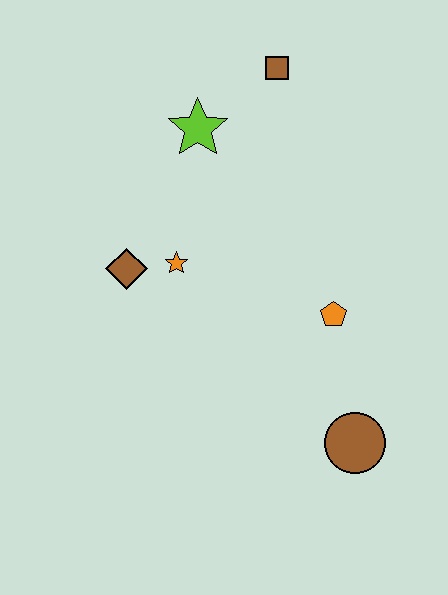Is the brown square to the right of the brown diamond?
Yes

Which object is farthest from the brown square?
The brown circle is farthest from the brown square.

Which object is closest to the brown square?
The lime star is closest to the brown square.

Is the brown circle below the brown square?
Yes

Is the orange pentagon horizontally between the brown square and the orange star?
No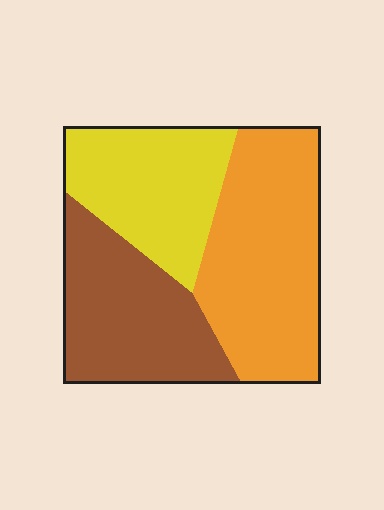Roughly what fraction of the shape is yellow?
Yellow takes up about one quarter (1/4) of the shape.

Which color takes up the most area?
Orange, at roughly 40%.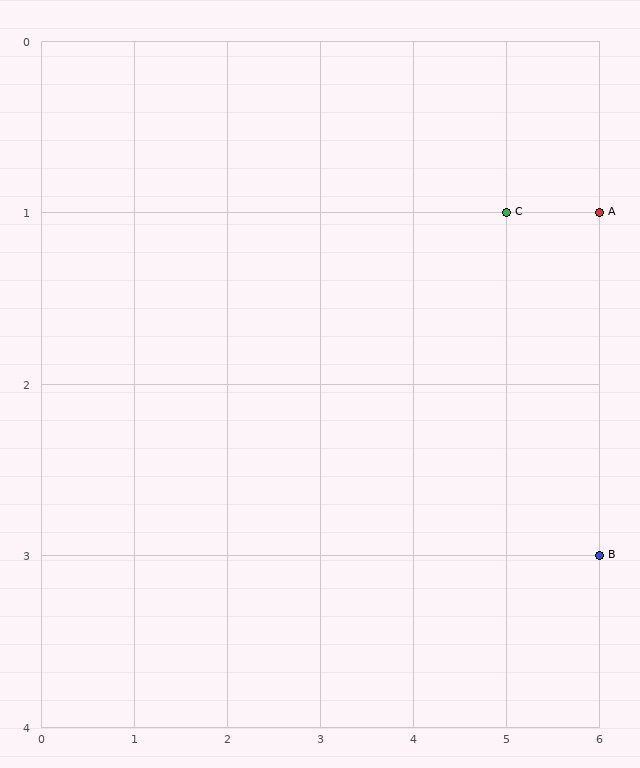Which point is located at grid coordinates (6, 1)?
Point A is at (6, 1).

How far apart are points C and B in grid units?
Points C and B are 1 column and 2 rows apart (about 2.2 grid units diagonally).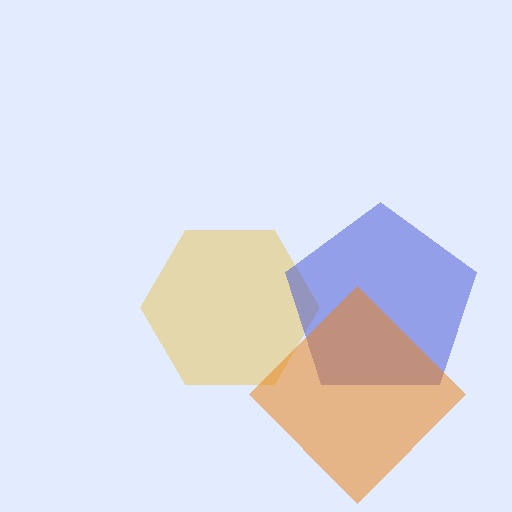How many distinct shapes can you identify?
There are 3 distinct shapes: a yellow hexagon, a blue pentagon, an orange diamond.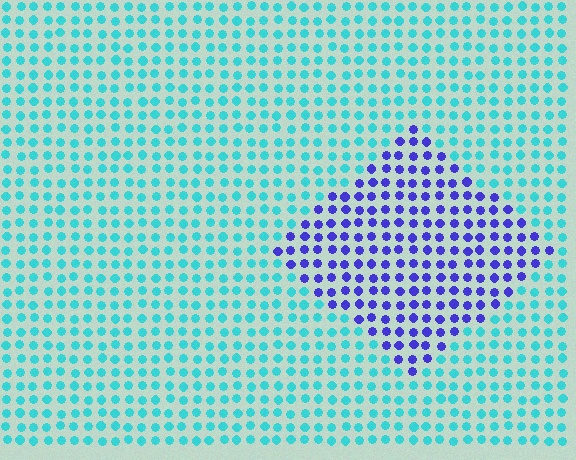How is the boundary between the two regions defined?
The boundary is defined purely by a slight shift in hue (about 65 degrees). Spacing, size, and orientation are identical on both sides.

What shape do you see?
I see a diamond.